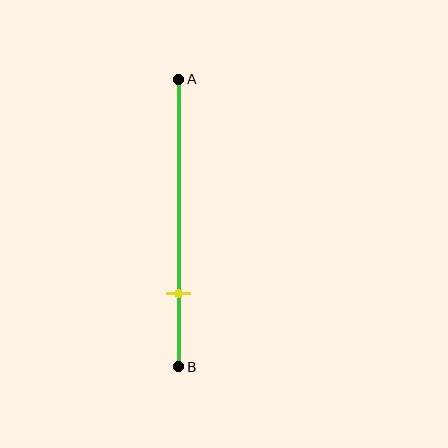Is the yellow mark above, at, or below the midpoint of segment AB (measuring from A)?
The yellow mark is below the midpoint of segment AB.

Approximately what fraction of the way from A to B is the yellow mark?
The yellow mark is approximately 75% of the way from A to B.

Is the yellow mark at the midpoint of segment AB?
No, the mark is at about 75% from A, not at the 50% midpoint.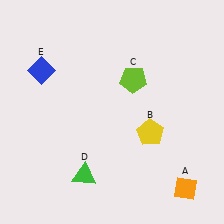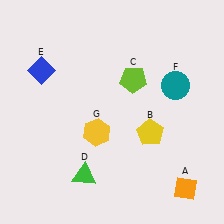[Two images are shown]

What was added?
A teal circle (F), a yellow hexagon (G) were added in Image 2.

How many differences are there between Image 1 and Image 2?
There are 2 differences between the two images.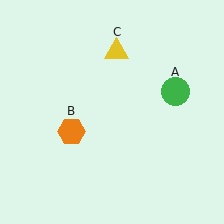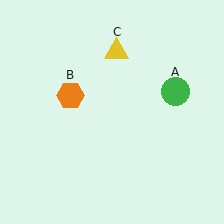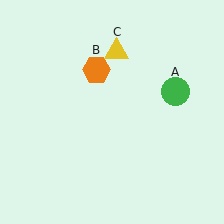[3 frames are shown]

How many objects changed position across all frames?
1 object changed position: orange hexagon (object B).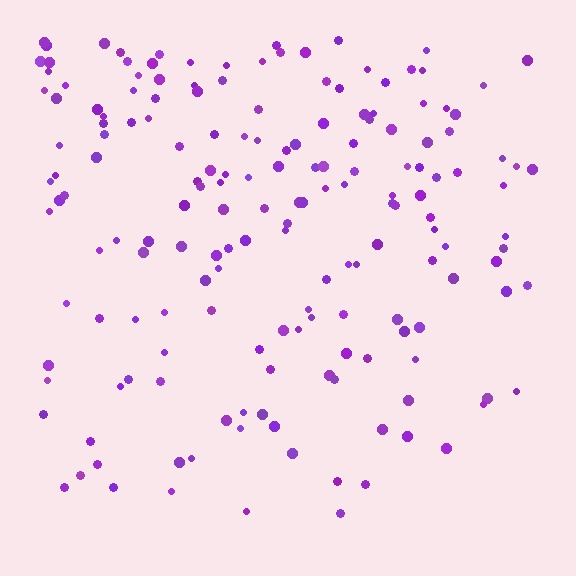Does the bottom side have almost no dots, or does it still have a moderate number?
Still a moderate number, just noticeably fewer than the top.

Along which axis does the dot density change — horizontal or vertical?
Vertical.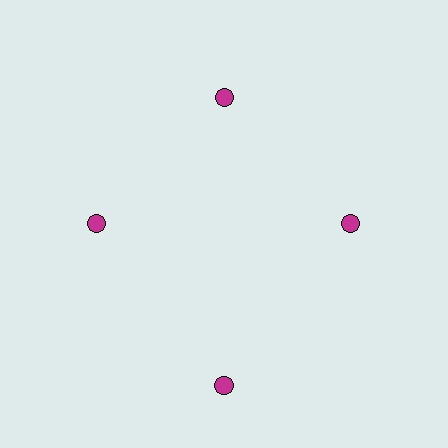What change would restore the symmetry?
The symmetry would be restored by moving it inward, back onto the ring so that all 4 circles sit at equal angles and equal distance from the center.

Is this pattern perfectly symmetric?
No. The 4 magenta circles are arranged in a ring, but one element near the 6 o'clock position is pushed outward from the center, breaking the 4-fold rotational symmetry.